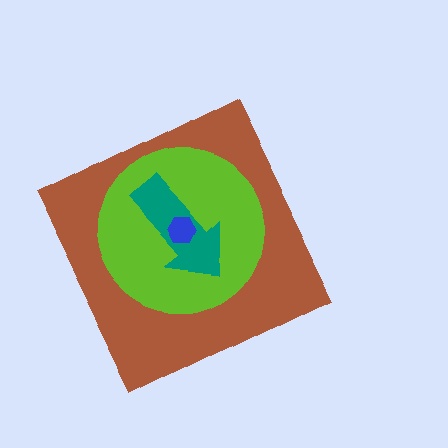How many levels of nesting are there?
4.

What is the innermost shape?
The blue hexagon.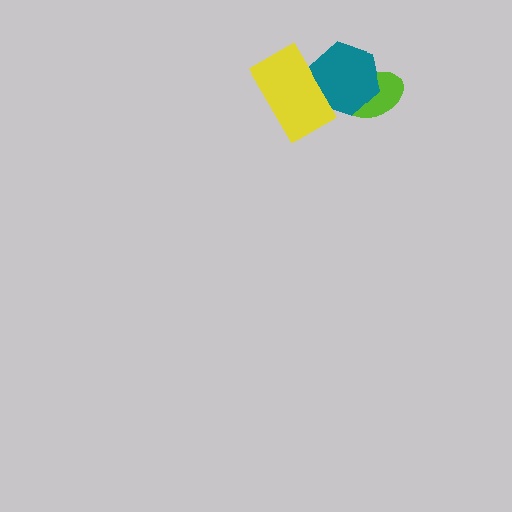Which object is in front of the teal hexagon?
The yellow rectangle is in front of the teal hexagon.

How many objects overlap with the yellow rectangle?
1 object overlaps with the yellow rectangle.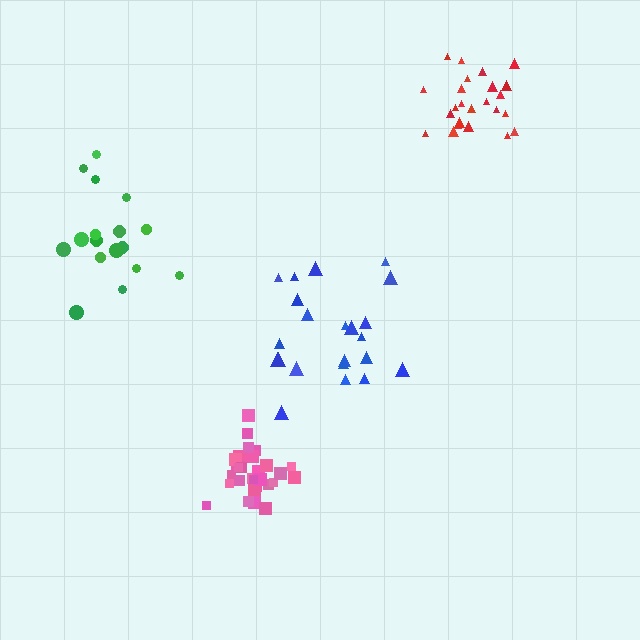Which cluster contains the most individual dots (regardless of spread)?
Pink (31).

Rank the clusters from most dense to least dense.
pink, red, green, blue.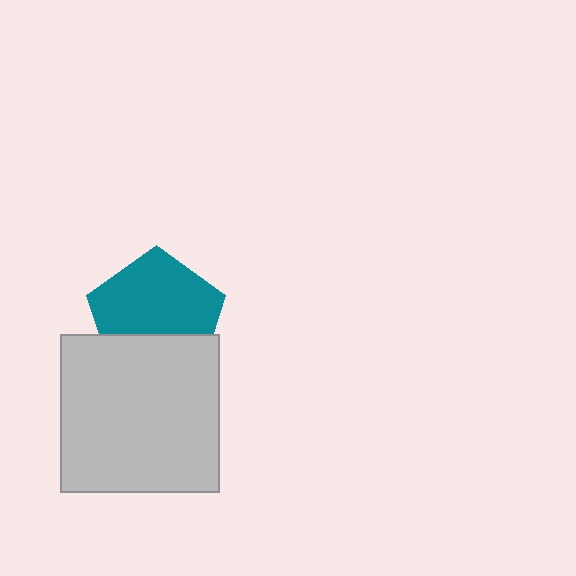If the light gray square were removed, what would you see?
You would see the complete teal pentagon.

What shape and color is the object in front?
The object in front is a light gray square.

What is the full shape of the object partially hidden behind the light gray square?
The partially hidden object is a teal pentagon.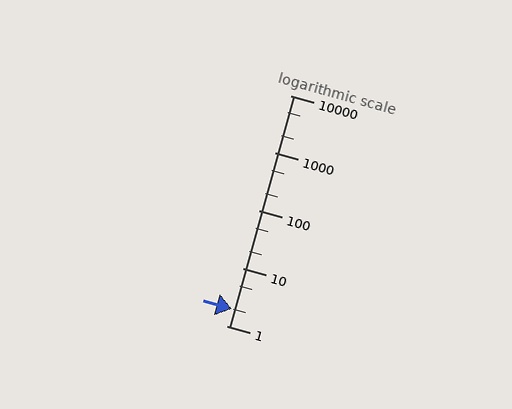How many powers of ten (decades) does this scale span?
The scale spans 4 decades, from 1 to 10000.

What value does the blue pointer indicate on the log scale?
The pointer indicates approximately 2.